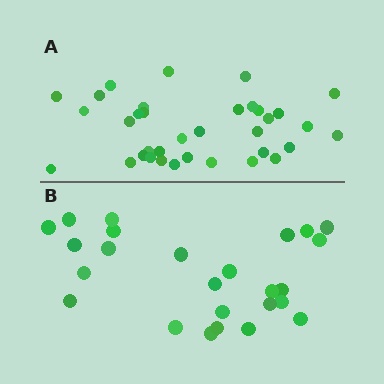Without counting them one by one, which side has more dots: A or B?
Region A (the top region) has more dots.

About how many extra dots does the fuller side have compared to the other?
Region A has roughly 10 or so more dots than region B.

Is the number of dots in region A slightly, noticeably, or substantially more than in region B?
Region A has noticeably more, but not dramatically so. The ratio is roughly 1.4 to 1.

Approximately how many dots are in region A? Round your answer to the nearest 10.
About 40 dots. (The exact count is 35, which rounds to 40.)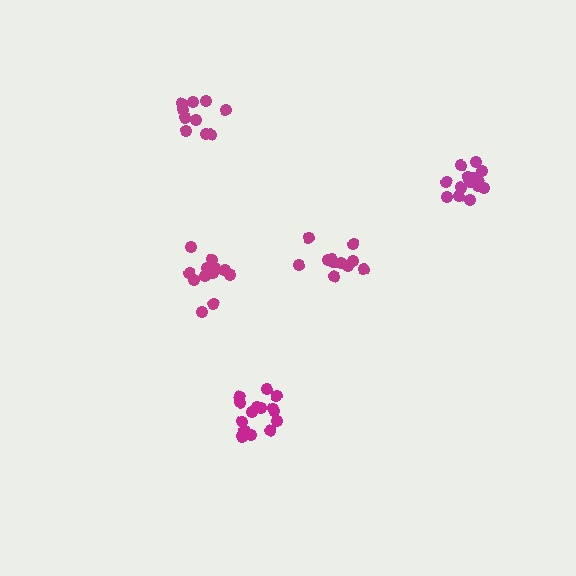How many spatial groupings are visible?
There are 5 spatial groupings.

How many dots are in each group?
Group 1: 10 dots, Group 2: 11 dots, Group 3: 13 dots, Group 4: 14 dots, Group 5: 15 dots (63 total).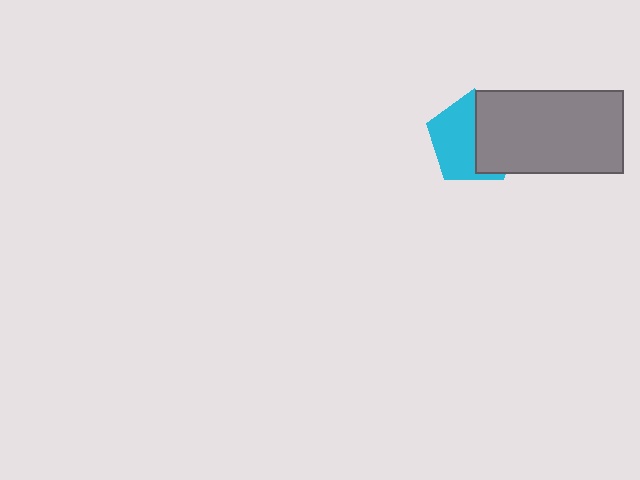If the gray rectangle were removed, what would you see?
You would see the complete cyan pentagon.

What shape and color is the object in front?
The object in front is a gray rectangle.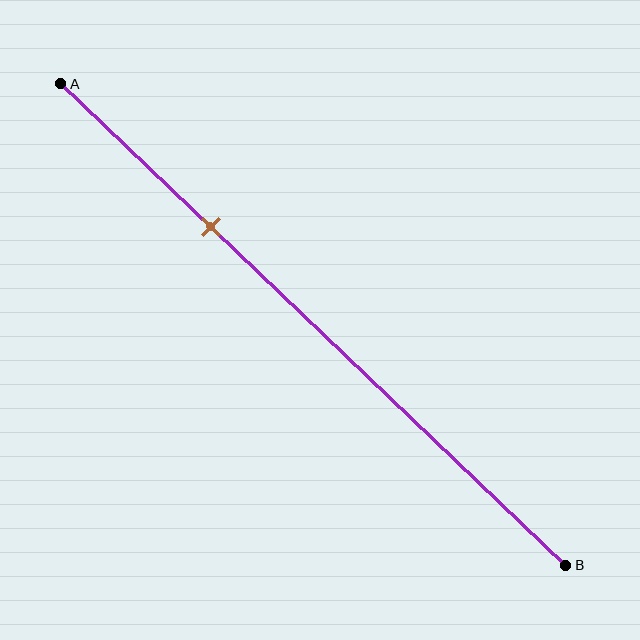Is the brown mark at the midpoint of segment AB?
No, the mark is at about 30% from A, not at the 50% midpoint.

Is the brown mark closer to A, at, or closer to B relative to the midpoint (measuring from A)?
The brown mark is closer to point A than the midpoint of segment AB.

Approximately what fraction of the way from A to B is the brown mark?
The brown mark is approximately 30% of the way from A to B.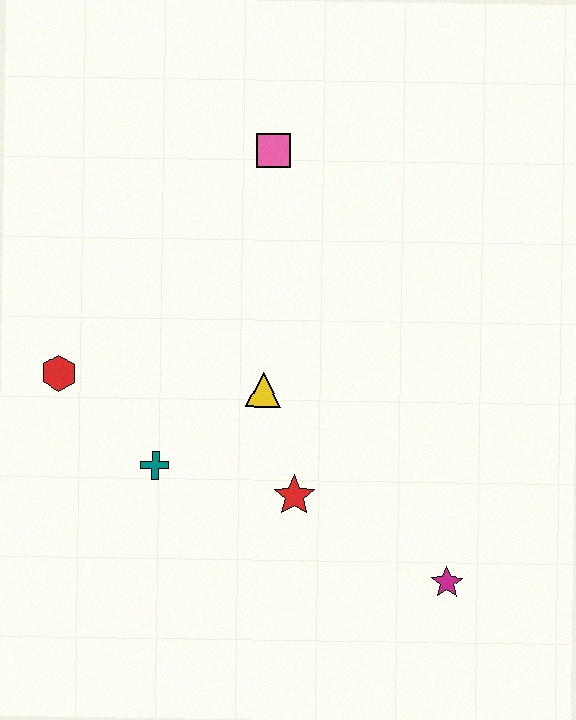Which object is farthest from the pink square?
The magenta star is farthest from the pink square.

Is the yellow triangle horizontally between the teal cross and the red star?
Yes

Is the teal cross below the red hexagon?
Yes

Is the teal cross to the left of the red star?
Yes